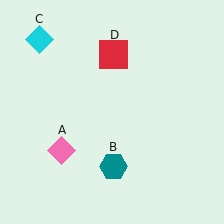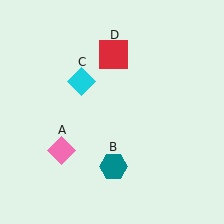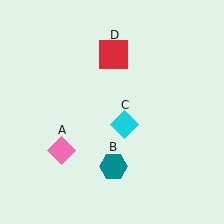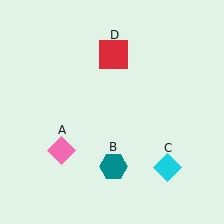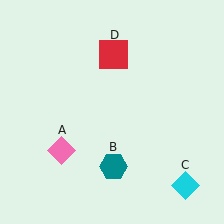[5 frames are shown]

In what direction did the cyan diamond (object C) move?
The cyan diamond (object C) moved down and to the right.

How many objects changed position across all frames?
1 object changed position: cyan diamond (object C).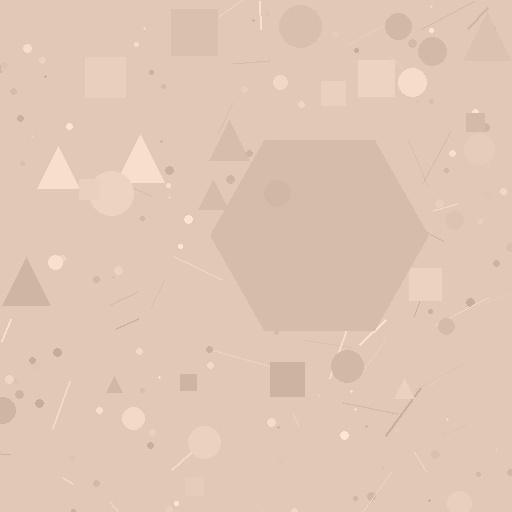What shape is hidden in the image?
A hexagon is hidden in the image.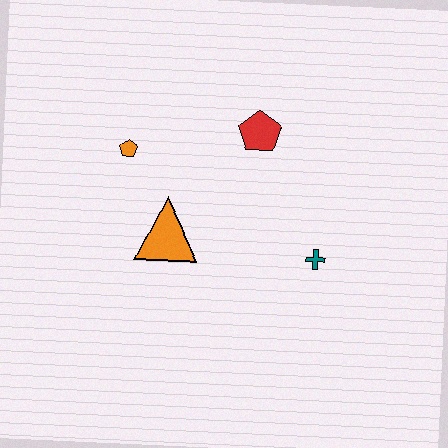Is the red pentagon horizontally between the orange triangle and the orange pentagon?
No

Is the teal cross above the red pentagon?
No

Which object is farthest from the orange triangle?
The teal cross is farthest from the orange triangle.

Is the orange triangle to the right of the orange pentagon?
Yes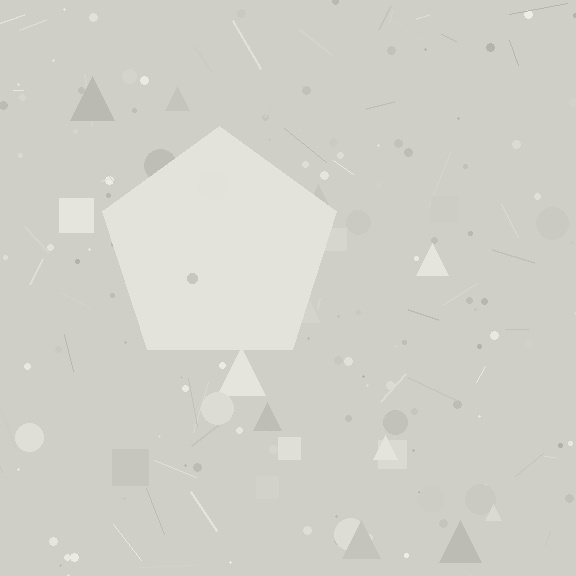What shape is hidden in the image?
A pentagon is hidden in the image.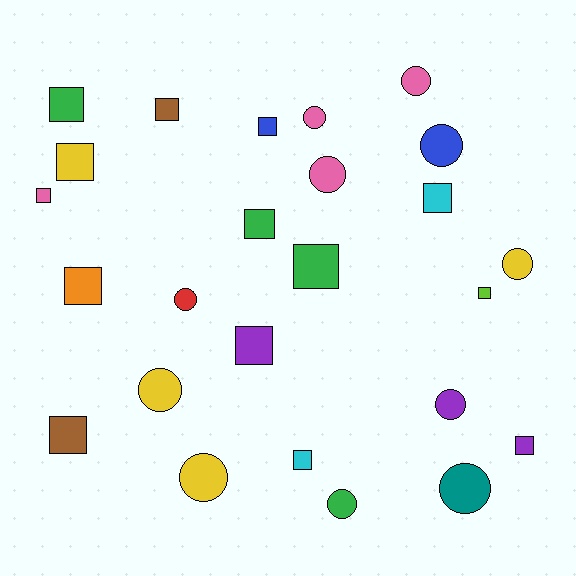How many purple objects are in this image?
There are 3 purple objects.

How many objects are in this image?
There are 25 objects.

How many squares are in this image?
There are 14 squares.